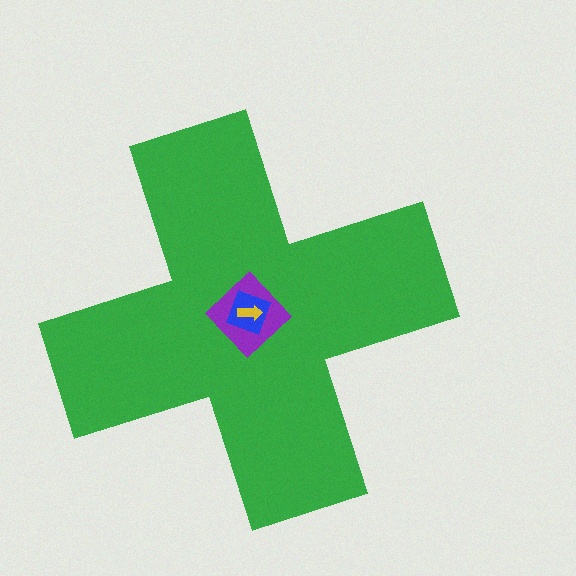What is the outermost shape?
The green cross.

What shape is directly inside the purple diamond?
The blue diamond.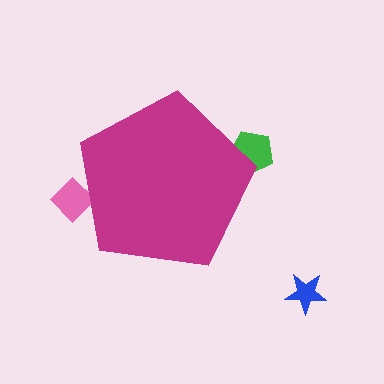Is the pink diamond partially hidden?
Yes, the pink diamond is partially hidden behind the magenta pentagon.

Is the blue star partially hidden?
No, the blue star is fully visible.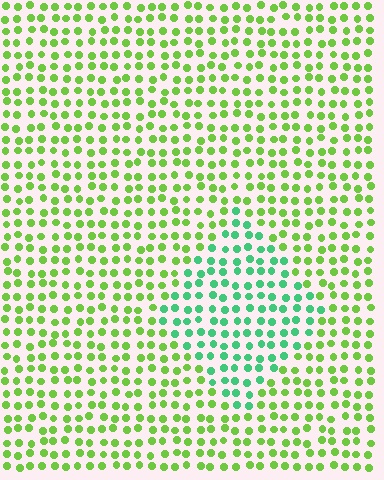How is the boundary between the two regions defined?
The boundary is defined purely by a slight shift in hue (about 46 degrees). Spacing, size, and orientation are identical on both sides.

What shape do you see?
I see a diamond.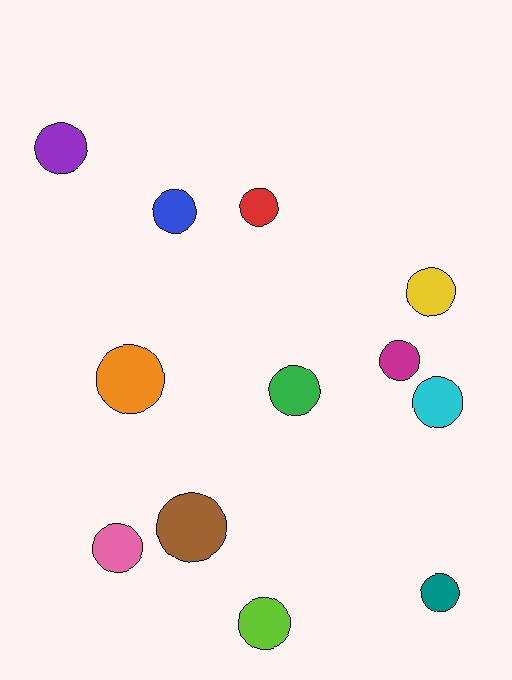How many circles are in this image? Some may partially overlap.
There are 12 circles.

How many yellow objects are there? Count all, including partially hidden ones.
There is 1 yellow object.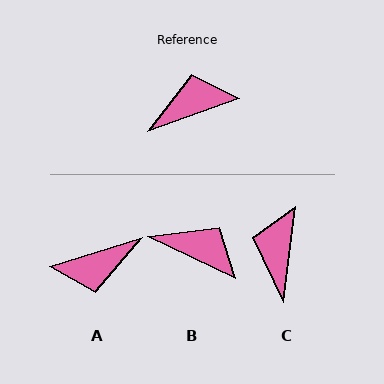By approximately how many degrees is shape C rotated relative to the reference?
Approximately 62 degrees counter-clockwise.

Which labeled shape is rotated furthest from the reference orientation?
A, about 177 degrees away.